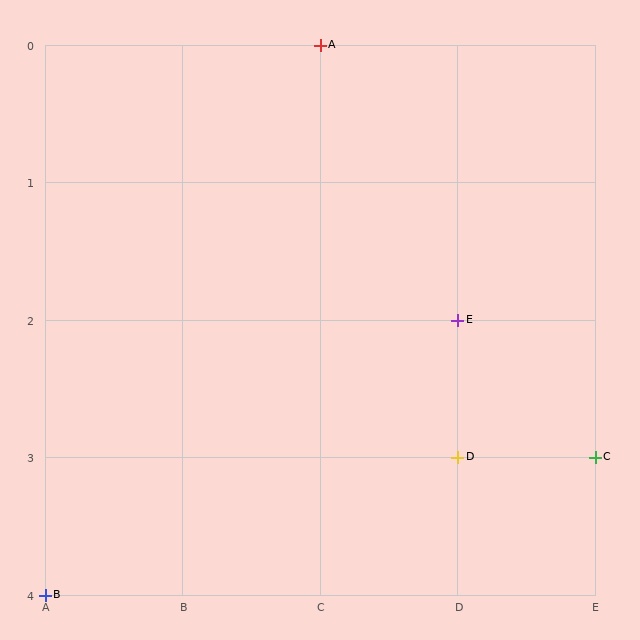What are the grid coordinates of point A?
Point A is at grid coordinates (C, 0).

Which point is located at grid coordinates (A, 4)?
Point B is at (A, 4).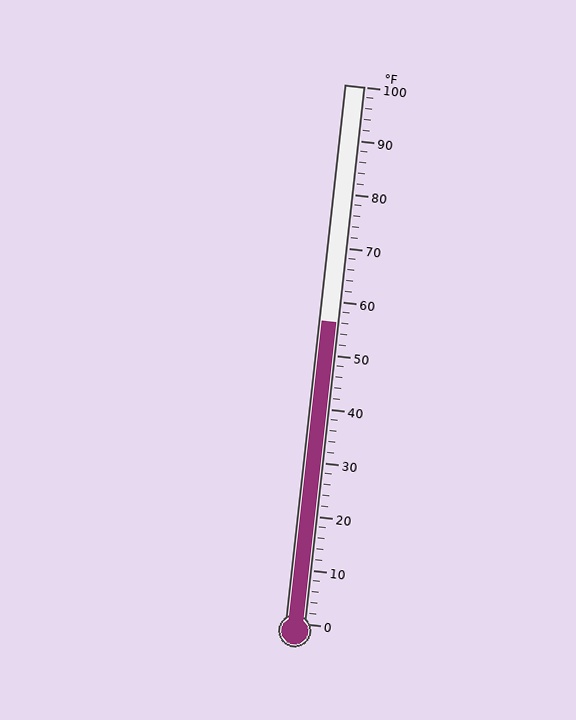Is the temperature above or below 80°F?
The temperature is below 80°F.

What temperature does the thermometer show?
The thermometer shows approximately 56°F.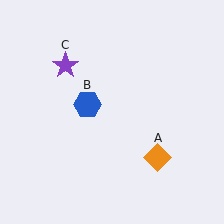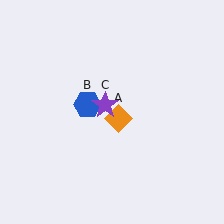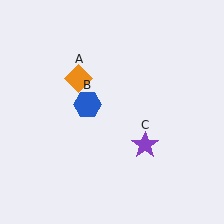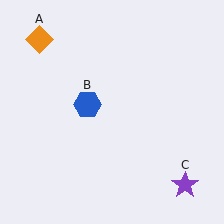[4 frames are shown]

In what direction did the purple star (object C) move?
The purple star (object C) moved down and to the right.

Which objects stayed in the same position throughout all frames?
Blue hexagon (object B) remained stationary.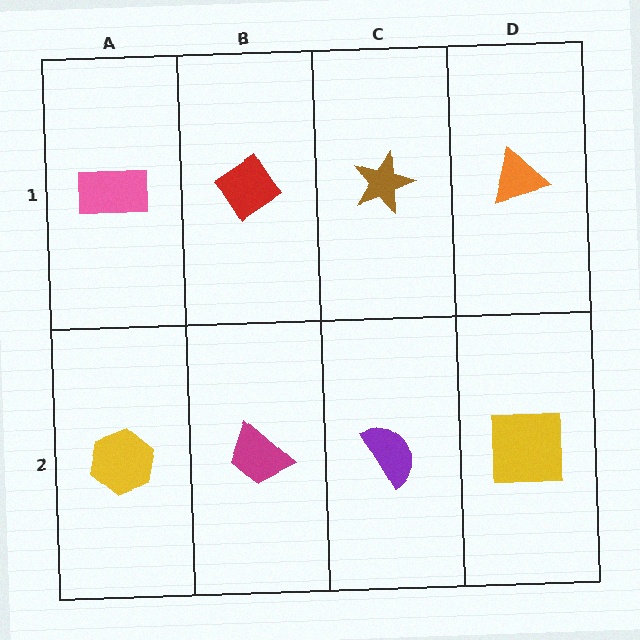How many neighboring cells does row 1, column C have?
3.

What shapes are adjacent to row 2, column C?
A brown star (row 1, column C), a magenta trapezoid (row 2, column B), a yellow square (row 2, column D).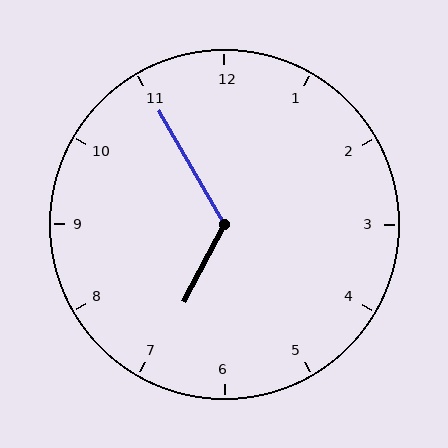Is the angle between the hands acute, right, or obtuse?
It is obtuse.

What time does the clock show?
6:55.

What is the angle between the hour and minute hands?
Approximately 122 degrees.